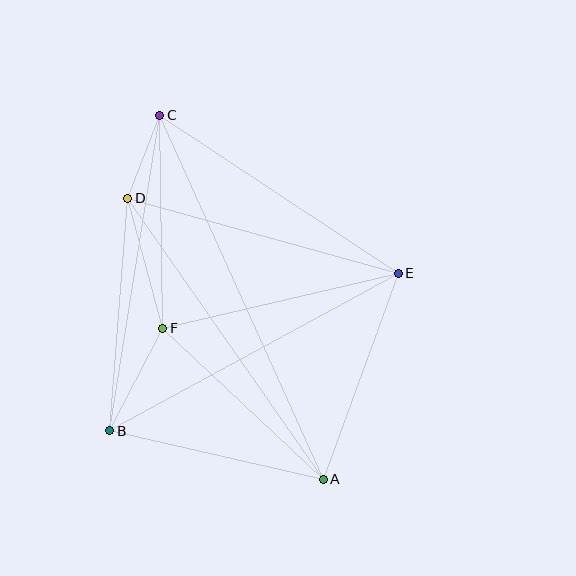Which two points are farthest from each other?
Points A and C are farthest from each other.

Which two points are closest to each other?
Points C and D are closest to each other.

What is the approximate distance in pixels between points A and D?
The distance between A and D is approximately 342 pixels.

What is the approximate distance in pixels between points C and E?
The distance between C and E is approximately 286 pixels.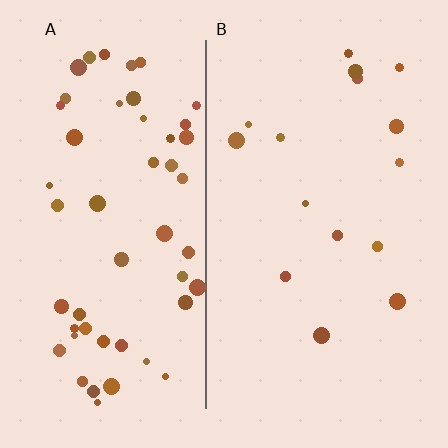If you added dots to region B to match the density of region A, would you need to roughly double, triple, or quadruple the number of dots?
Approximately triple.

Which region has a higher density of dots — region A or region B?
A (the left).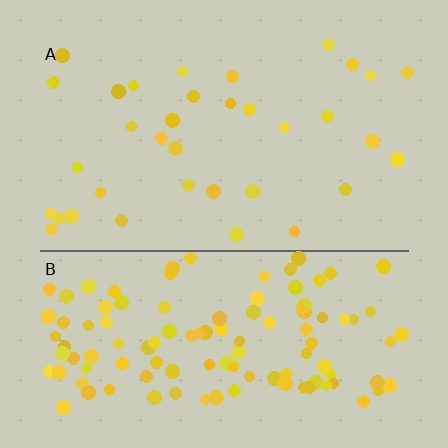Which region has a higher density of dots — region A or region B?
B (the bottom).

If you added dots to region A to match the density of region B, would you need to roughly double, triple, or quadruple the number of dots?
Approximately triple.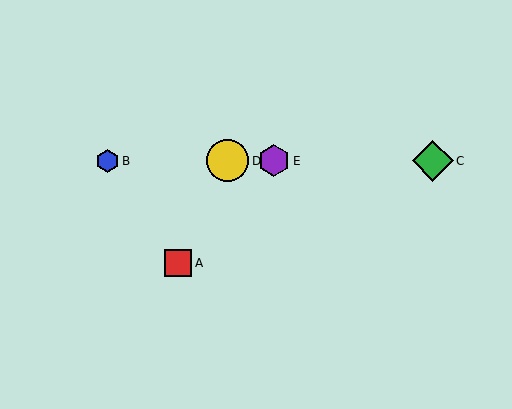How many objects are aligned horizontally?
4 objects (B, C, D, E) are aligned horizontally.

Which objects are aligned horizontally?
Objects B, C, D, E are aligned horizontally.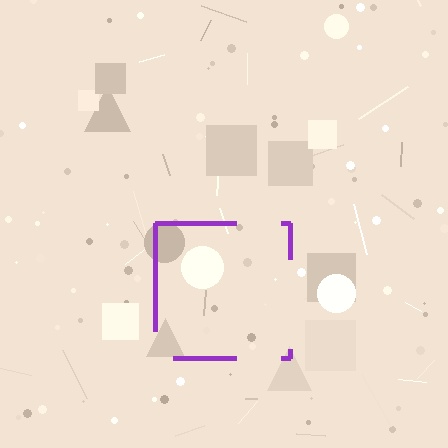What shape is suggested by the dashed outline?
The dashed outline suggests a square.